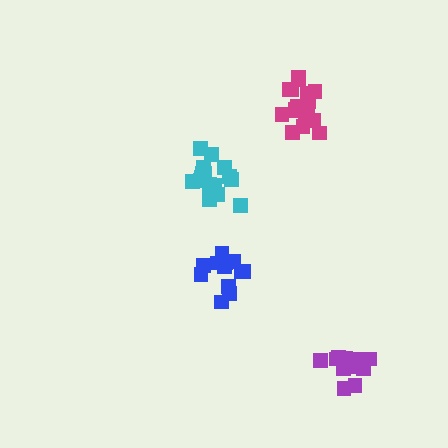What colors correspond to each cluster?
The clusters are colored: purple, magenta, blue, cyan.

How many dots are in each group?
Group 1: 13 dots, Group 2: 18 dots, Group 3: 15 dots, Group 4: 16 dots (62 total).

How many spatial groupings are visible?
There are 4 spatial groupings.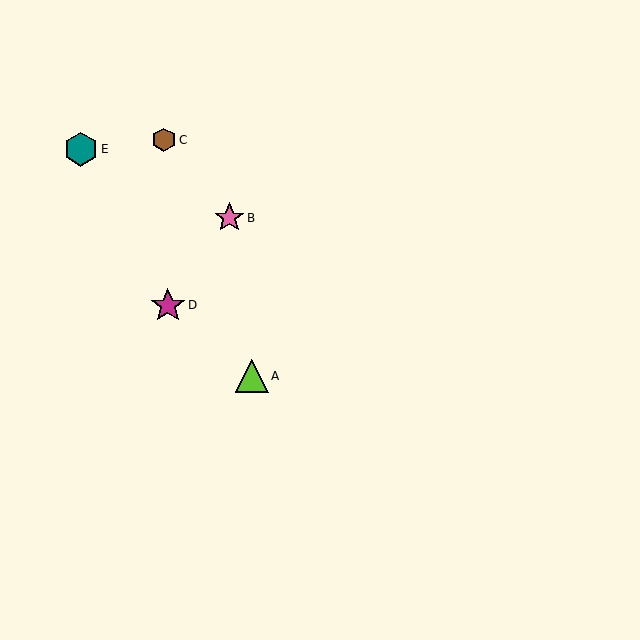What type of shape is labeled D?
Shape D is a magenta star.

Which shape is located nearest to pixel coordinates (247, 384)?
The lime triangle (labeled A) at (252, 376) is nearest to that location.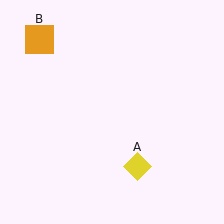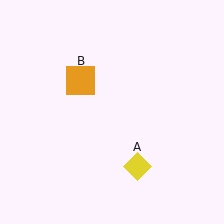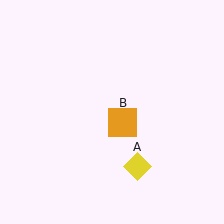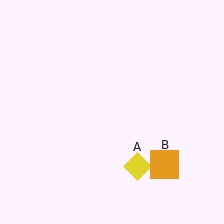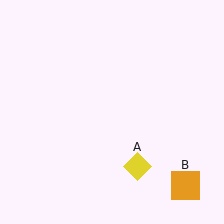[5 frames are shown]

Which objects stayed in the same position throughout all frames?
Yellow diamond (object A) remained stationary.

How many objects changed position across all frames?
1 object changed position: orange square (object B).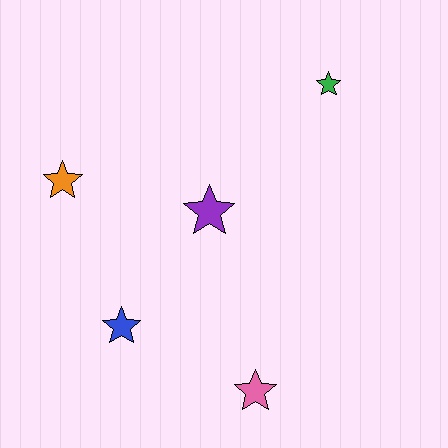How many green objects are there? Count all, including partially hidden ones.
There is 1 green object.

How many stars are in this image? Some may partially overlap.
There are 5 stars.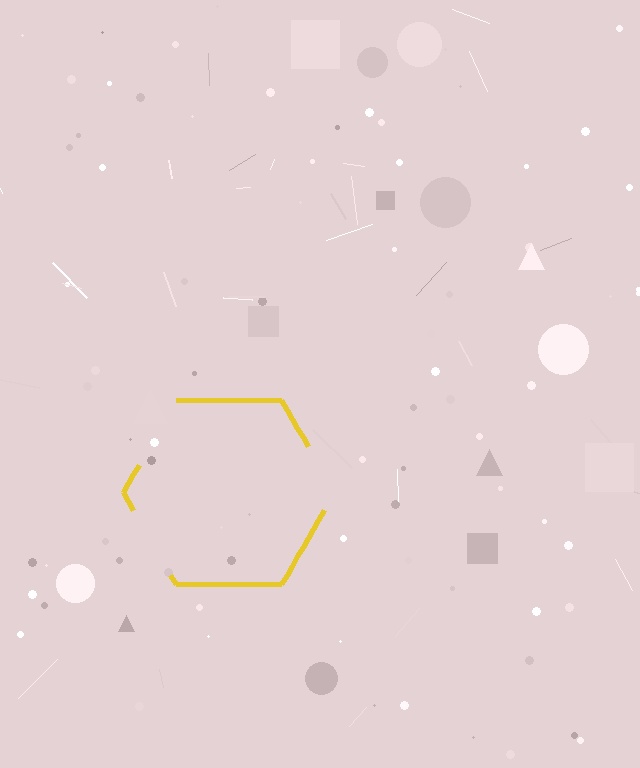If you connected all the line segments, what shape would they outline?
They would outline a hexagon.